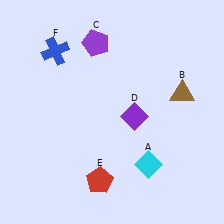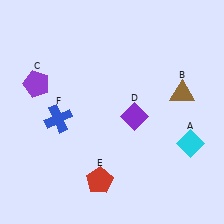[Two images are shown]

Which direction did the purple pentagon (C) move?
The purple pentagon (C) moved left.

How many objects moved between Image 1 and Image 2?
3 objects moved between the two images.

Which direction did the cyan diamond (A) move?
The cyan diamond (A) moved right.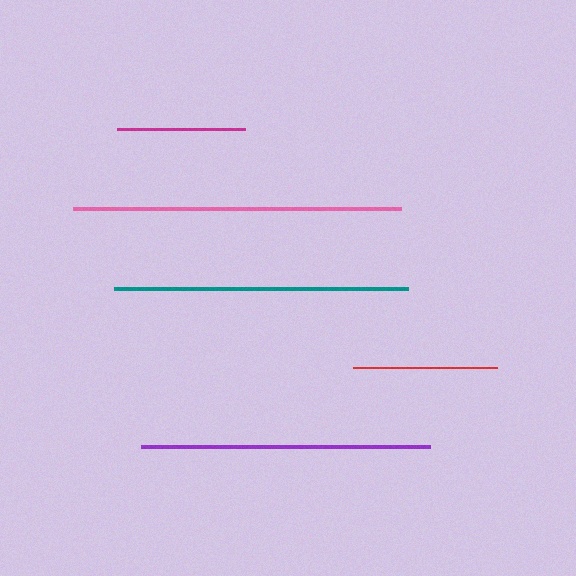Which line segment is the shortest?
The magenta line is the shortest at approximately 128 pixels.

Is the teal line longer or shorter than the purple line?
The teal line is longer than the purple line.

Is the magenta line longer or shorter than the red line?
The red line is longer than the magenta line.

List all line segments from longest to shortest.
From longest to shortest: pink, teal, purple, red, magenta.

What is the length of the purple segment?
The purple segment is approximately 289 pixels long.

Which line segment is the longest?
The pink line is the longest at approximately 328 pixels.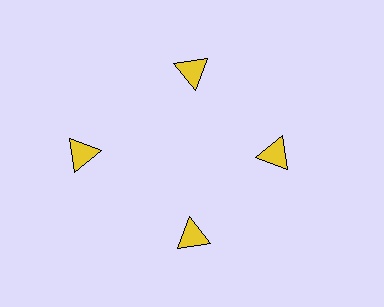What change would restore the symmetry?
The symmetry would be restored by moving it inward, back onto the ring so that all 4 triangles sit at equal angles and equal distance from the center.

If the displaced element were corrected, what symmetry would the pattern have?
It would have 4-fold rotational symmetry — the pattern would map onto itself every 90 degrees.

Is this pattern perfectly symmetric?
No. The 4 yellow triangles are arranged in a ring, but one element near the 9 o'clock position is pushed outward from the center, breaking the 4-fold rotational symmetry.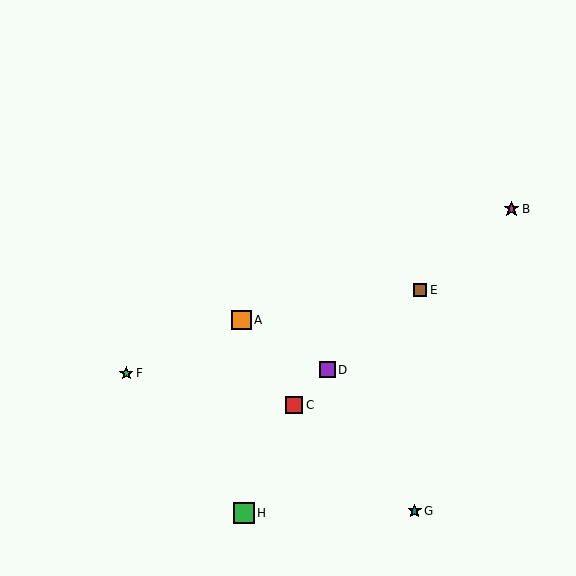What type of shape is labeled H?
Shape H is a green square.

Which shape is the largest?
The green square (labeled H) is the largest.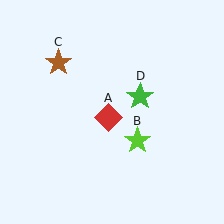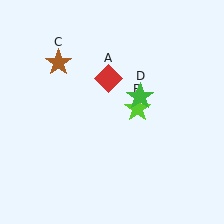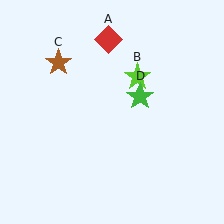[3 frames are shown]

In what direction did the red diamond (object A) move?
The red diamond (object A) moved up.